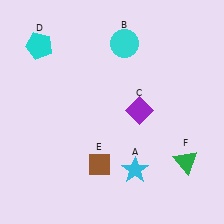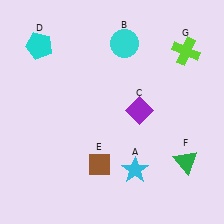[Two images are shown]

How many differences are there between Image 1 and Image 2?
There is 1 difference between the two images.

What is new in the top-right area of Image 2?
A lime cross (G) was added in the top-right area of Image 2.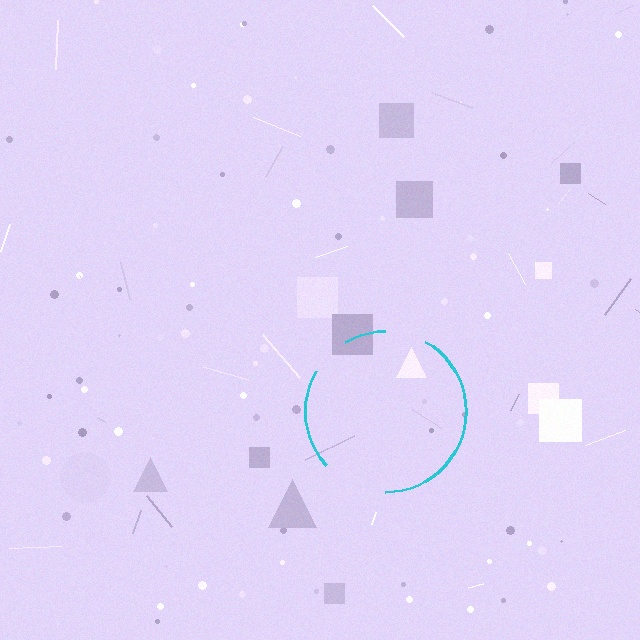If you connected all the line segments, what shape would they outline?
They would outline a circle.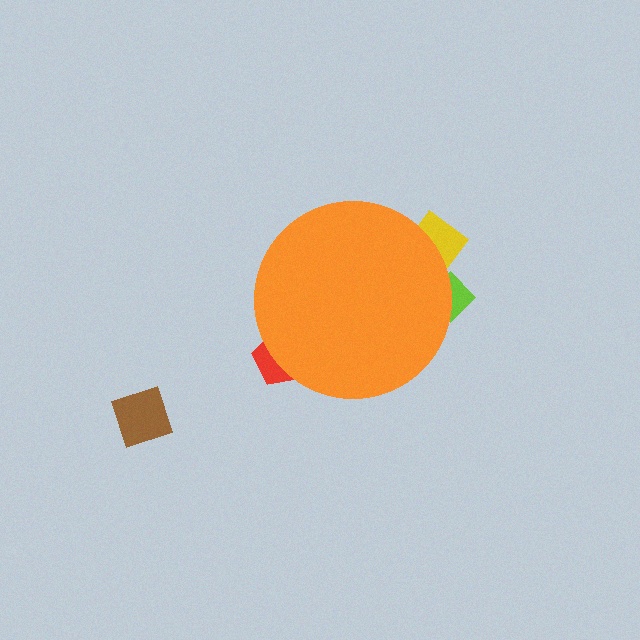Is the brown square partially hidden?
No, the brown square is fully visible.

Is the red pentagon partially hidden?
Yes, the red pentagon is partially hidden behind the orange circle.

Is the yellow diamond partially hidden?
Yes, the yellow diamond is partially hidden behind the orange circle.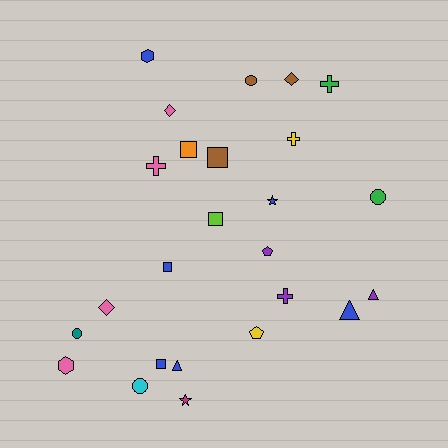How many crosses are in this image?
There are 4 crosses.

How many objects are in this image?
There are 25 objects.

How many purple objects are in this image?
There are 3 purple objects.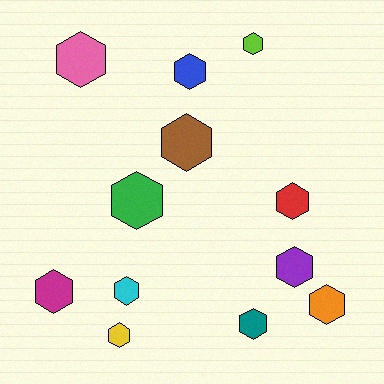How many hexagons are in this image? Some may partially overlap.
There are 12 hexagons.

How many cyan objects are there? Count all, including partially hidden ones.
There is 1 cyan object.